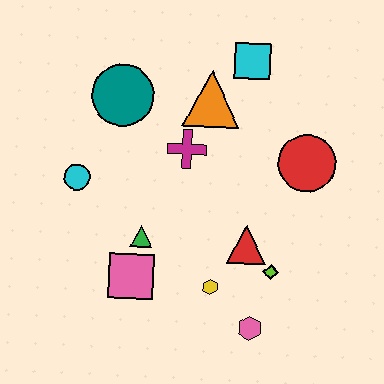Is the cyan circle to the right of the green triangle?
No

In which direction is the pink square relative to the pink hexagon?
The pink square is to the left of the pink hexagon.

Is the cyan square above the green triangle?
Yes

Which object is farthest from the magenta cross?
The pink hexagon is farthest from the magenta cross.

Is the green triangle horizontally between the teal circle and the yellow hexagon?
Yes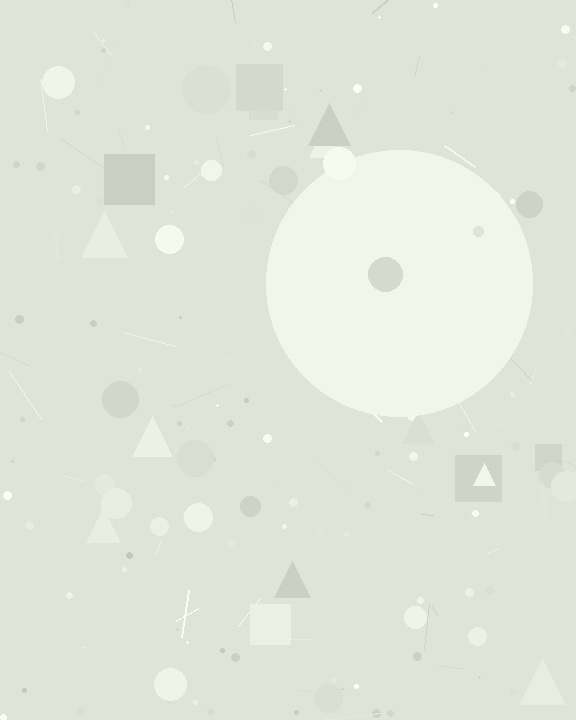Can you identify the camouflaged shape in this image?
The camouflaged shape is a circle.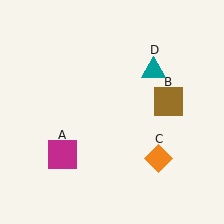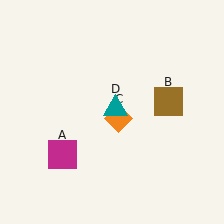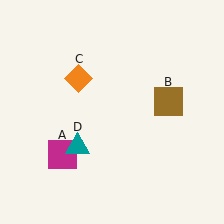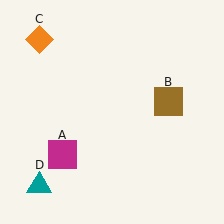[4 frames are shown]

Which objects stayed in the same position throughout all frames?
Magenta square (object A) and brown square (object B) remained stationary.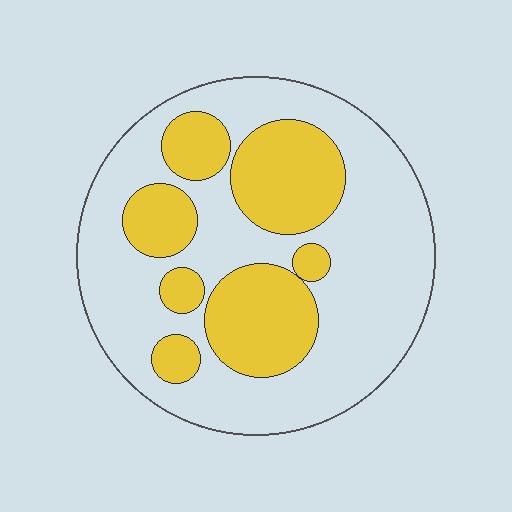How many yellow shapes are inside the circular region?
7.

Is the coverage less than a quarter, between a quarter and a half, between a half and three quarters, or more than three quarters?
Between a quarter and a half.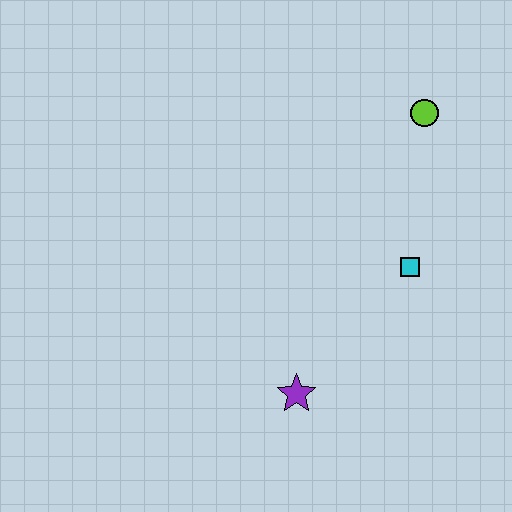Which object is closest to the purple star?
The cyan square is closest to the purple star.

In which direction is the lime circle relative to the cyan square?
The lime circle is above the cyan square.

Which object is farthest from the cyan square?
The purple star is farthest from the cyan square.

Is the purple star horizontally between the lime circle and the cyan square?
No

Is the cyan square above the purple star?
Yes